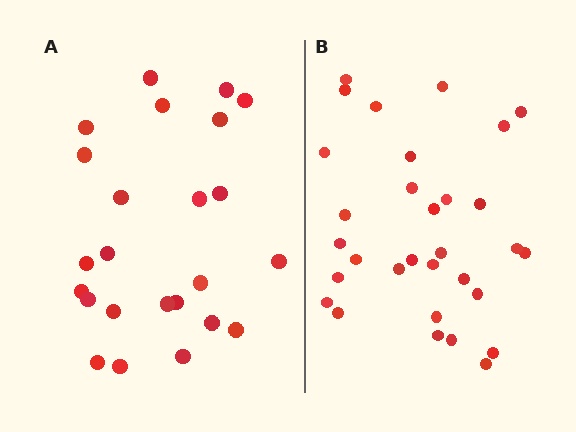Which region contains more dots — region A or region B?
Region B (the right region) has more dots.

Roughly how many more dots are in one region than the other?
Region B has roughly 8 or so more dots than region A.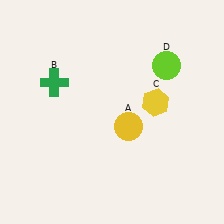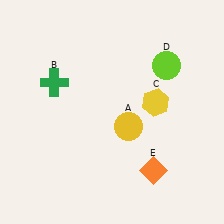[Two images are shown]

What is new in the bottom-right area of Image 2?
An orange diamond (E) was added in the bottom-right area of Image 2.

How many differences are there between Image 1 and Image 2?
There is 1 difference between the two images.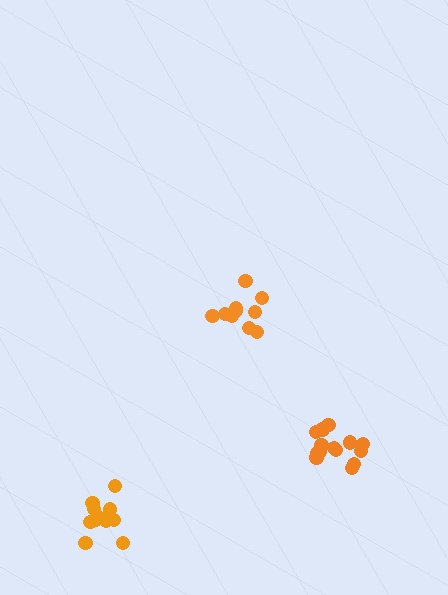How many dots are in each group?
Group 1: 11 dots, Group 2: 14 dots, Group 3: 10 dots (35 total).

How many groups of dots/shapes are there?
There are 3 groups.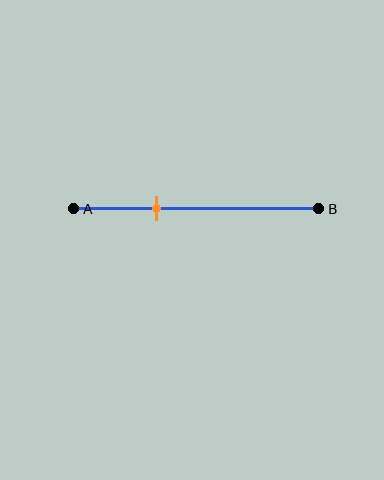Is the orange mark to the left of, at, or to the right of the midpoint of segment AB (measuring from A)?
The orange mark is to the left of the midpoint of segment AB.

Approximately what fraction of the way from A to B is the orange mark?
The orange mark is approximately 35% of the way from A to B.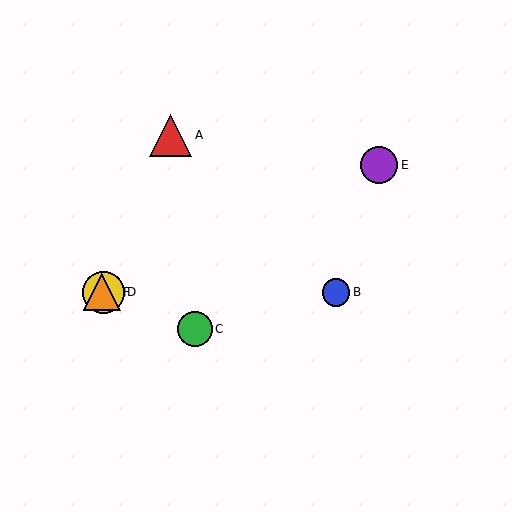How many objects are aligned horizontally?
3 objects (B, D, F) are aligned horizontally.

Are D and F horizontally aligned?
Yes, both are at y≈292.